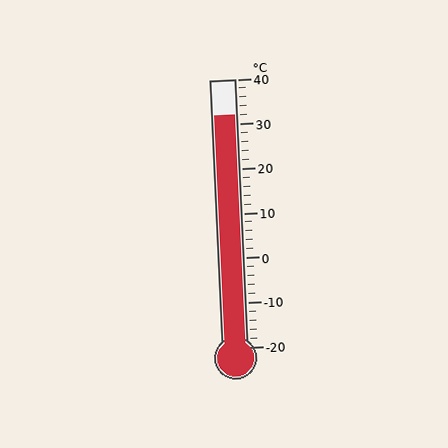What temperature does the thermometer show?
The thermometer shows approximately 32°C.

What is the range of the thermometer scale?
The thermometer scale ranges from -20°C to 40°C.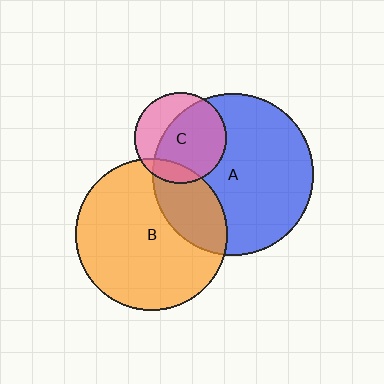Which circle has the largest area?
Circle A (blue).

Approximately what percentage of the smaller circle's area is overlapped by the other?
Approximately 15%.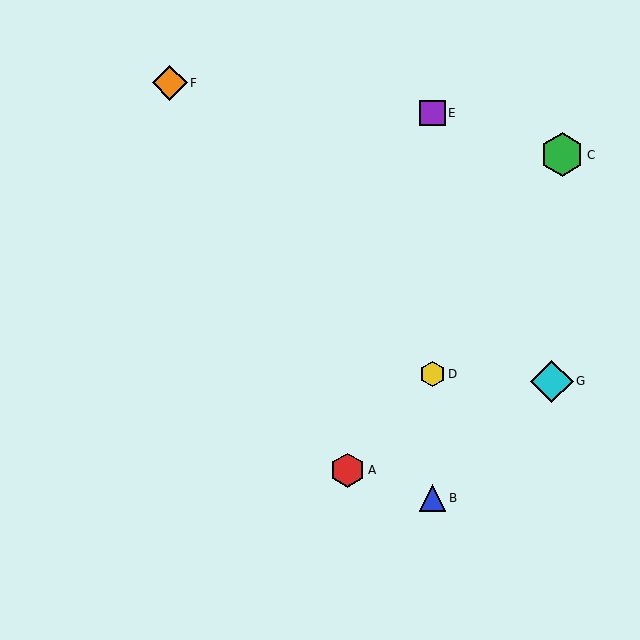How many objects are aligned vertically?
3 objects (B, D, E) are aligned vertically.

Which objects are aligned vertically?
Objects B, D, E are aligned vertically.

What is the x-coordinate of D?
Object D is at x≈433.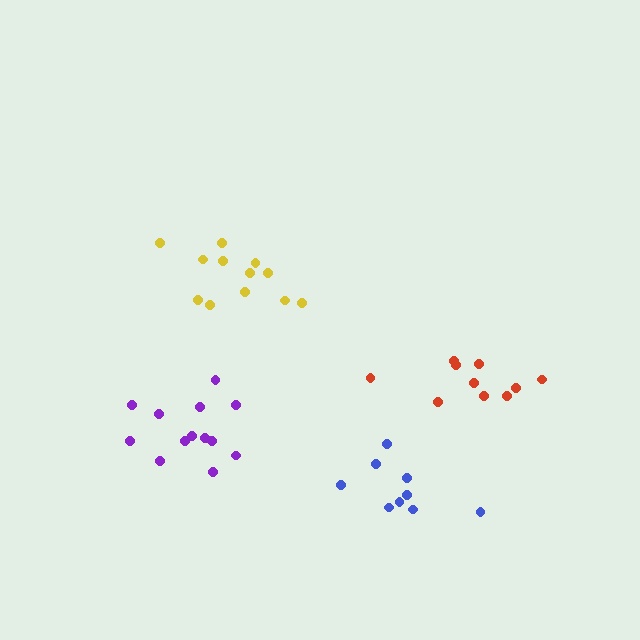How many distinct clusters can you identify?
There are 4 distinct clusters.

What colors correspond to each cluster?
The clusters are colored: yellow, purple, red, blue.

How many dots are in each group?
Group 1: 12 dots, Group 2: 13 dots, Group 3: 10 dots, Group 4: 9 dots (44 total).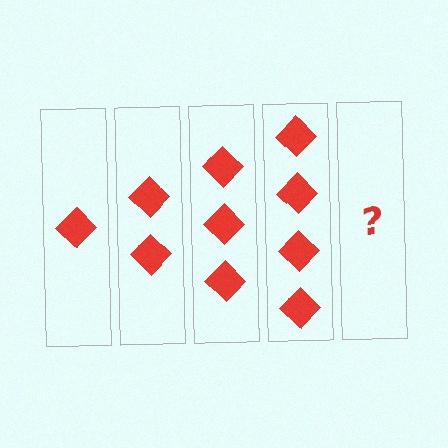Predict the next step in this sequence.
The next step is 5 diamonds.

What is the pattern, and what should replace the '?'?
The pattern is that each step adds one more diamond. The '?' should be 5 diamonds.